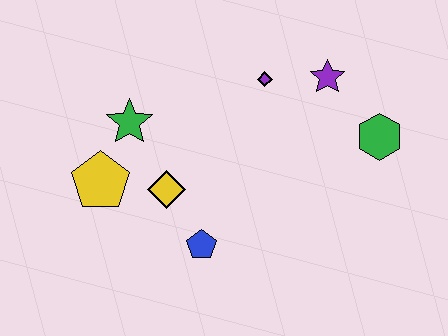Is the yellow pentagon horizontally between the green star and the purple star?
No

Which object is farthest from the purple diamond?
The yellow pentagon is farthest from the purple diamond.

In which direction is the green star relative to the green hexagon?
The green star is to the left of the green hexagon.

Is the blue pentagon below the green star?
Yes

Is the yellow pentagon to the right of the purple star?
No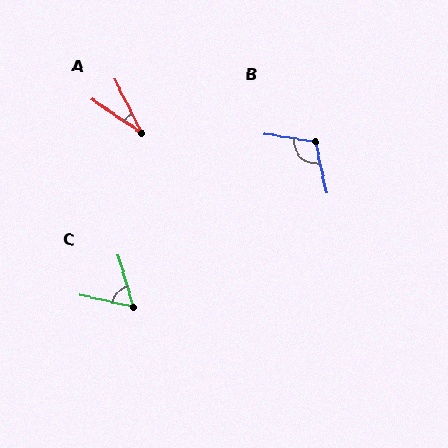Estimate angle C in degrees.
Approximately 61 degrees.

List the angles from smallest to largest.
A (29°), C (61°), B (111°).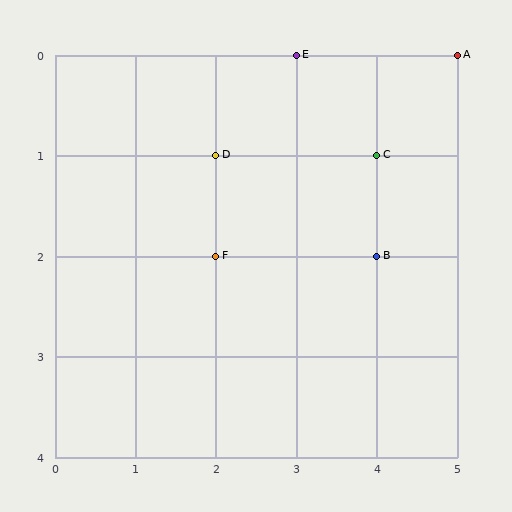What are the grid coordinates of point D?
Point D is at grid coordinates (2, 1).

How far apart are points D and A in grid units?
Points D and A are 3 columns and 1 row apart (about 3.2 grid units diagonally).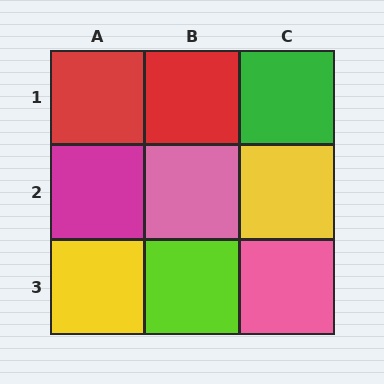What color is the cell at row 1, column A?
Red.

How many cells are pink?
2 cells are pink.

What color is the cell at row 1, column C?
Green.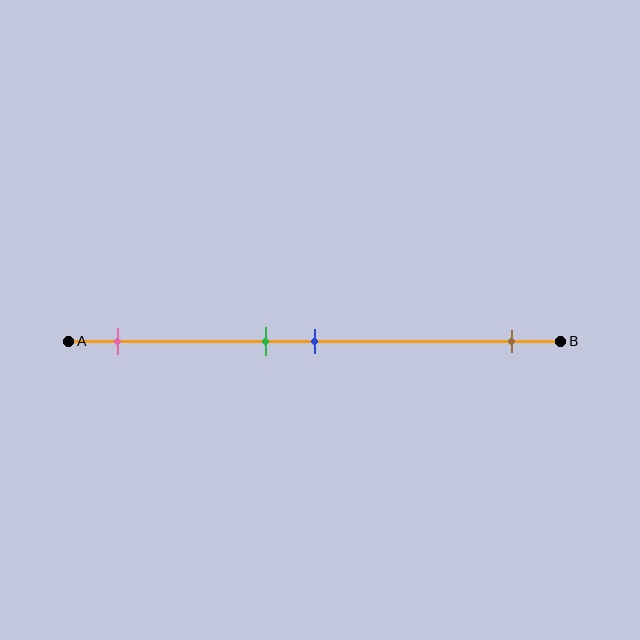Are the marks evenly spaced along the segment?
No, the marks are not evenly spaced.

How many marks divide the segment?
There are 4 marks dividing the segment.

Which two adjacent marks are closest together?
The green and blue marks are the closest adjacent pair.